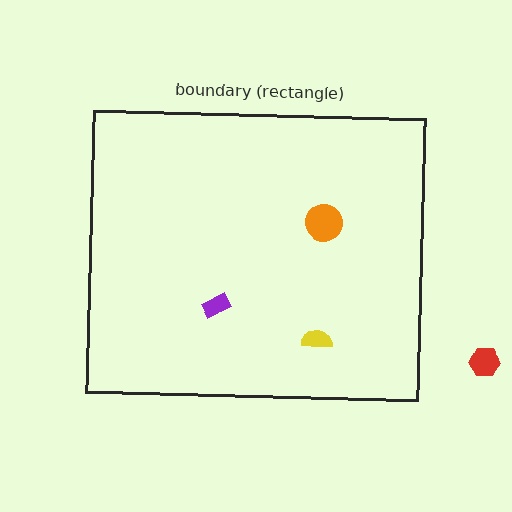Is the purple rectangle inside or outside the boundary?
Inside.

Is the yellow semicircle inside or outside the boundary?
Inside.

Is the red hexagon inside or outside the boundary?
Outside.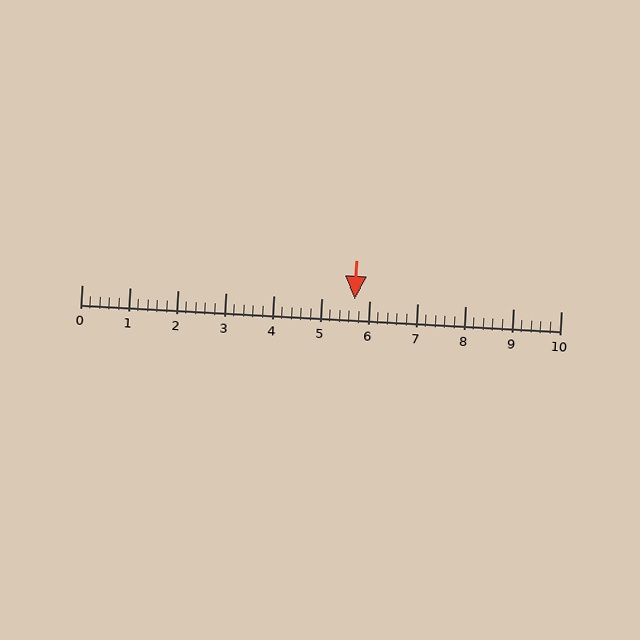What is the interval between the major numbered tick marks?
The major tick marks are spaced 1 units apart.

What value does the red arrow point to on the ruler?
The red arrow points to approximately 5.7.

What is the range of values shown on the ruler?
The ruler shows values from 0 to 10.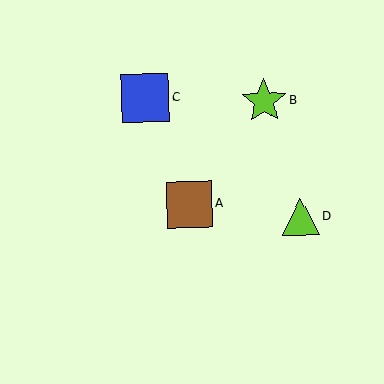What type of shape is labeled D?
Shape D is a lime triangle.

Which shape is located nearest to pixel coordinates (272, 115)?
The lime star (labeled B) at (264, 101) is nearest to that location.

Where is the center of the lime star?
The center of the lime star is at (264, 101).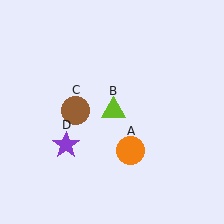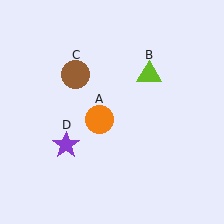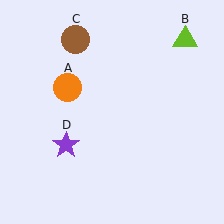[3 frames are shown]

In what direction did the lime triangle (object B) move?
The lime triangle (object B) moved up and to the right.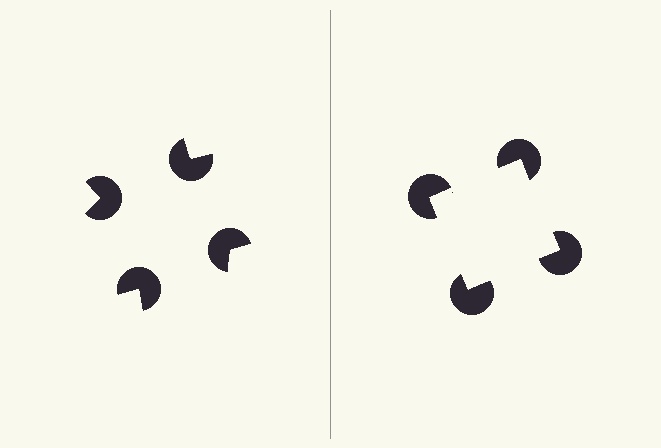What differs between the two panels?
The pac-man discs are positioned identically on both sides; only the wedge orientations differ. On the right they align to a square; on the left they are misaligned.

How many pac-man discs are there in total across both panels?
8 — 4 on each side.